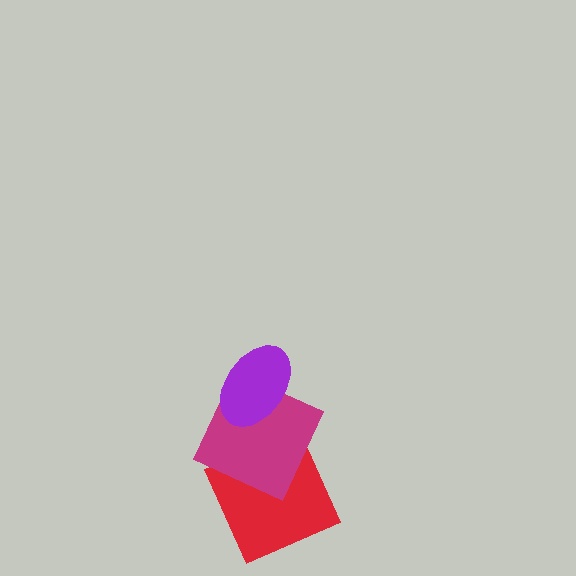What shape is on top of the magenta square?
The purple ellipse is on top of the magenta square.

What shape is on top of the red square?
The magenta square is on top of the red square.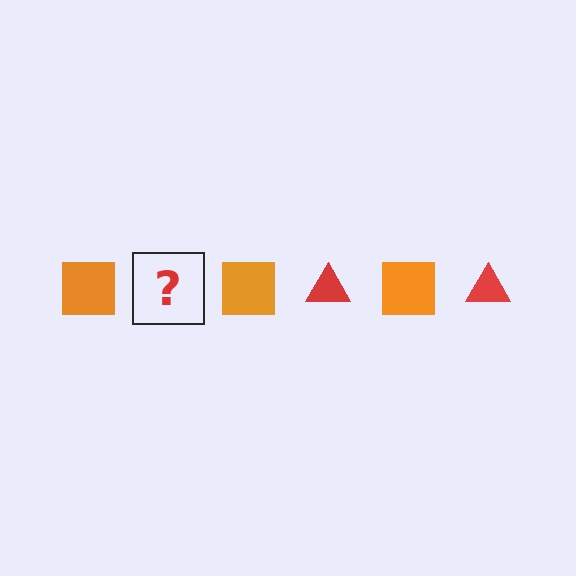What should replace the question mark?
The question mark should be replaced with a red triangle.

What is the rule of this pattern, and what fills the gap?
The rule is that the pattern alternates between orange square and red triangle. The gap should be filled with a red triangle.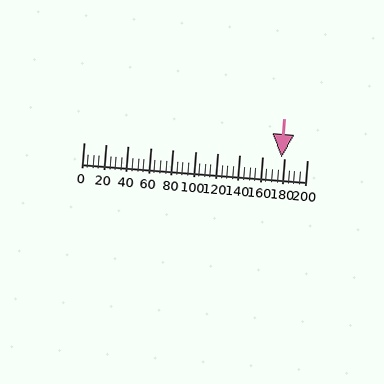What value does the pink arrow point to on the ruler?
The pink arrow points to approximately 177.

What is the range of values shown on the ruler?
The ruler shows values from 0 to 200.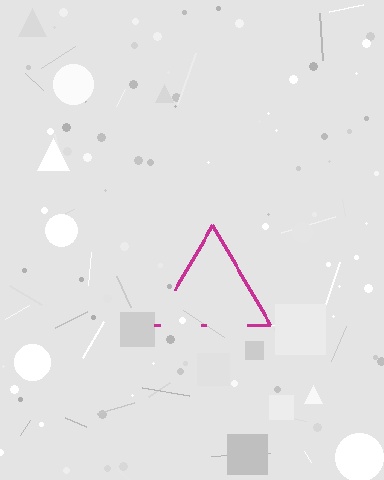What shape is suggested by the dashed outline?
The dashed outline suggests a triangle.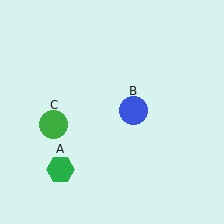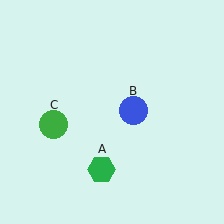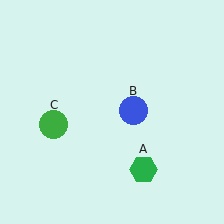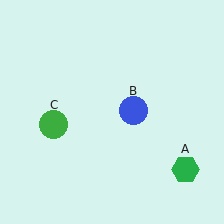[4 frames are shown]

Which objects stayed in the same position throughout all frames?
Blue circle (object B) and green circle (object C) remained stationary.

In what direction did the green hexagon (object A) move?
The green hexagon (object A) moved right.